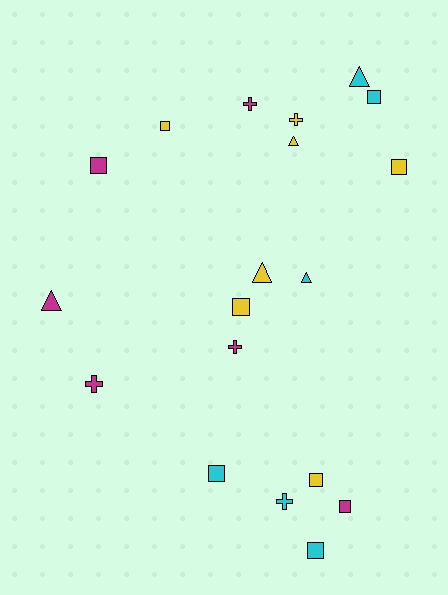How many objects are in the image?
There are 19 objects.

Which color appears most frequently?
Yellow, with 7 objects.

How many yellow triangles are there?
There are 2 yellow triangles.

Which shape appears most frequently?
Square, with 9 objects.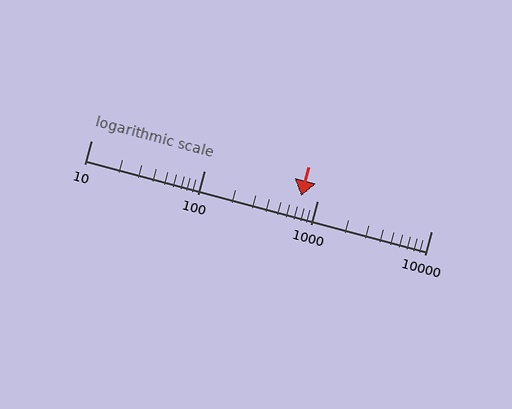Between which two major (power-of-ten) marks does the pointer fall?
The pointer is between 100 and 1000.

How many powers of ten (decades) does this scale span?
The scale spans 3 decades, from 10 to 10000.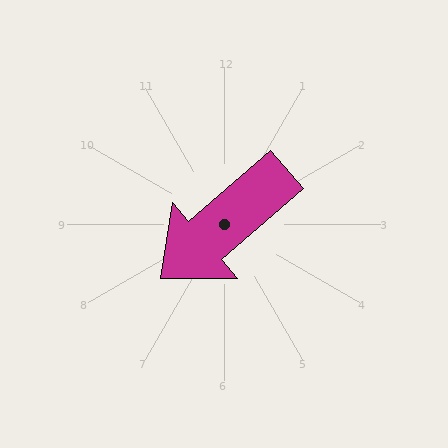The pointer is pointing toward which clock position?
Roughly 8 o'clock.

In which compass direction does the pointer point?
Southwest.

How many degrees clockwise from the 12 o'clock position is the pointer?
Approximately 229 degrees.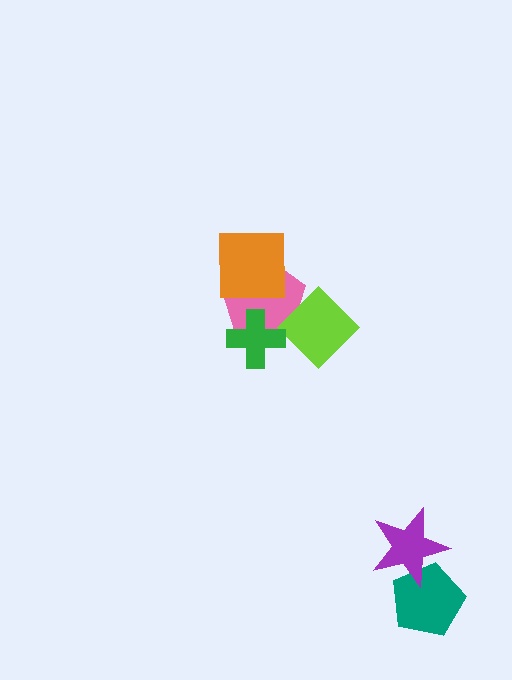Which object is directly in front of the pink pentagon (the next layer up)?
The lime diamond is directly in front of the pink pentagon.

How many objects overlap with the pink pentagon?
3 objects overlap with the pink pentagon.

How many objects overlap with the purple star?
1 object overlaps with the purple star.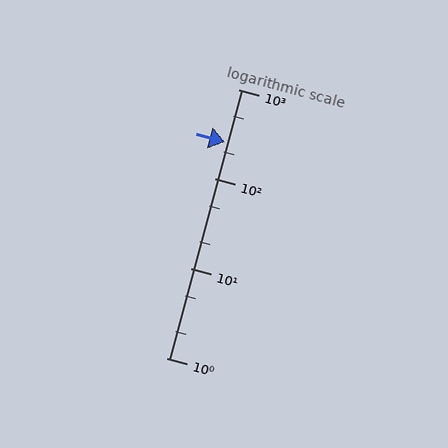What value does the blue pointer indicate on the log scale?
The pointer indicates approximately 260.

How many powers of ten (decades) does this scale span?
The scale spans 3 decades, from 1 to 1000.